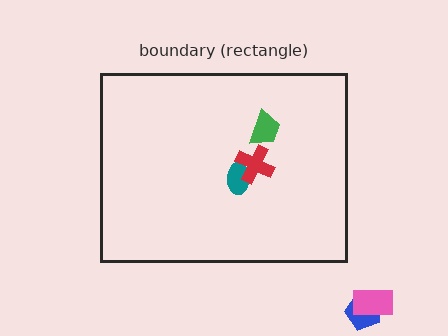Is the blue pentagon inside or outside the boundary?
Outside.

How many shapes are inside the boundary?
3 inside, 2 outside.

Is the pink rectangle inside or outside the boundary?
Outside.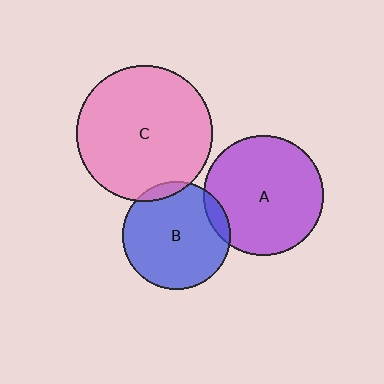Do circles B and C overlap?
Yes.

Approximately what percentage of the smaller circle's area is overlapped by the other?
Approximately 5%.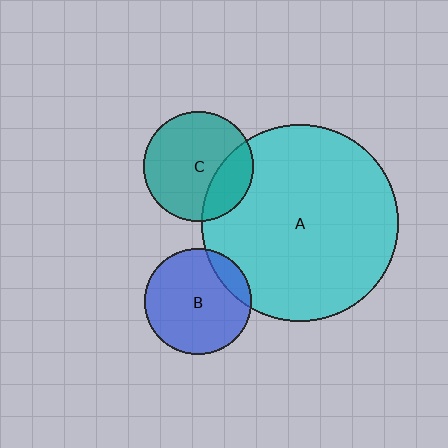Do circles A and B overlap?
Yes.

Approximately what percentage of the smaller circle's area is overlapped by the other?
Approximately 15%.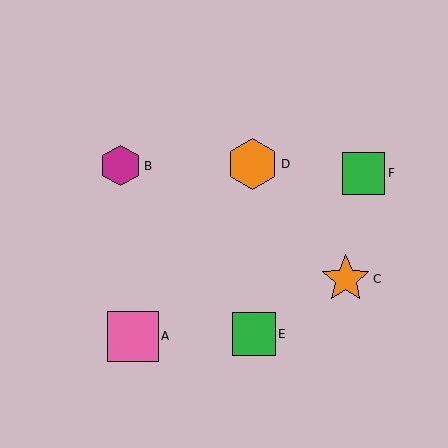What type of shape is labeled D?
Shape D is an orange hexagon.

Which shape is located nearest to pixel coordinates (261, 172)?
The orange hexagon (labeled D) at (252, 164) is nearest to that location.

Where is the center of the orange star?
The center of the orange star is at (346, 279).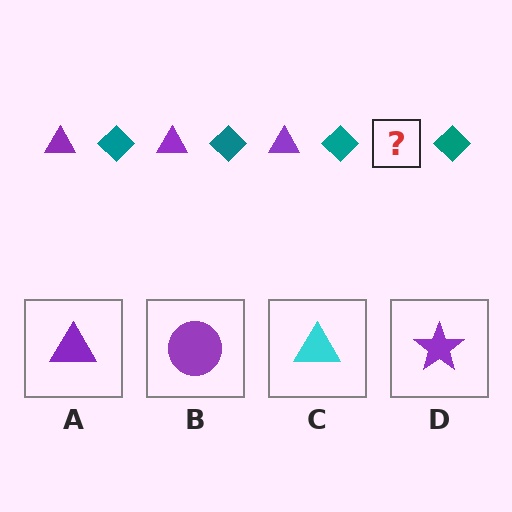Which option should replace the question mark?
Option A.